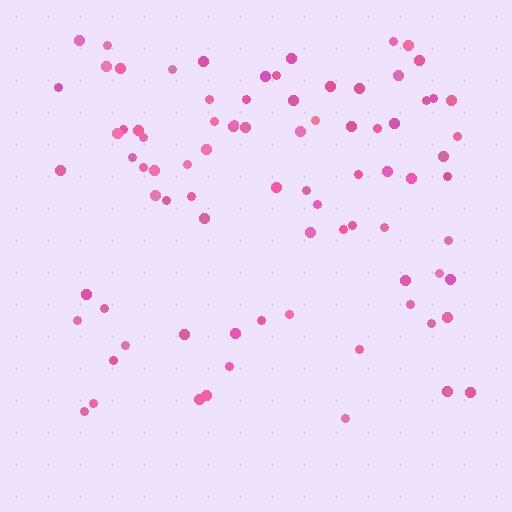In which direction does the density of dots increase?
From bottom to top, with the top side densest.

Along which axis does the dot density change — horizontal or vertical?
Vertical.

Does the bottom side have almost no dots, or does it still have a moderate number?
Still a moderate number, just noticeably fewer than the top.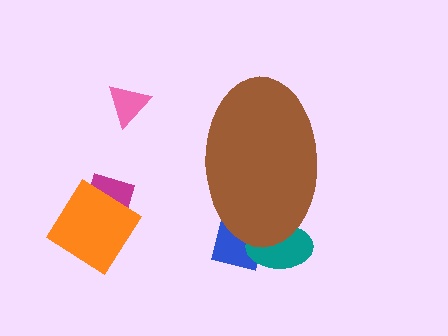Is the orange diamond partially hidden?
No, the orange diamond is fully visible.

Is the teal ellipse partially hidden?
Yes, the teal ellipse is partially hidden behind the brown ellipse.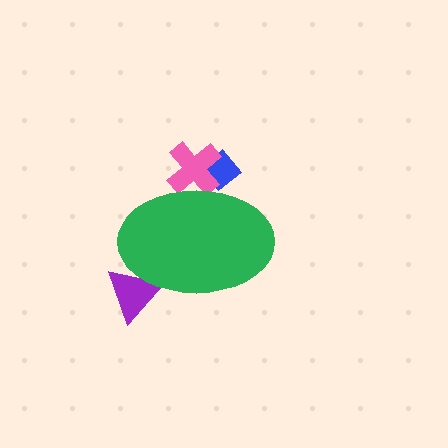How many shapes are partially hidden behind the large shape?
3 shapes are partially hidden.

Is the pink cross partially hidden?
Yes, the pink cross is partially hidden behind the green ellipse.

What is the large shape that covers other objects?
A green ellipse.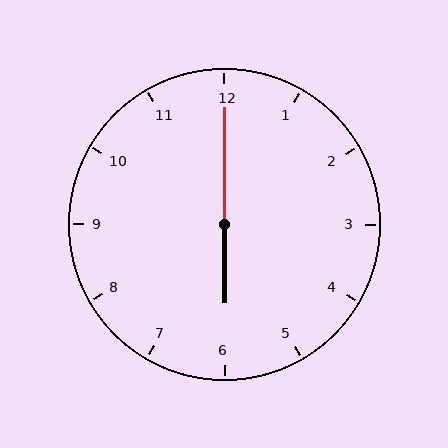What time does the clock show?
6:00.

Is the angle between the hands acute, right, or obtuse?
It is obtuse.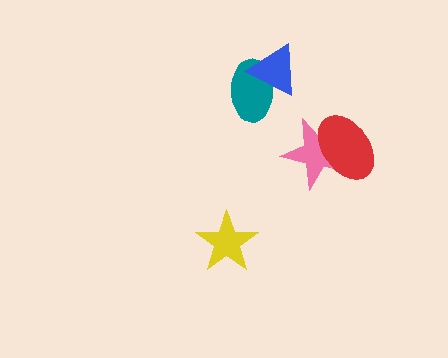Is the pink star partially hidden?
Yes, it is partially covered by another shape.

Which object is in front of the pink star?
The red ellipse is in front of the pink star.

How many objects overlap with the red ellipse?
1 object overlaps with the red ellipse.